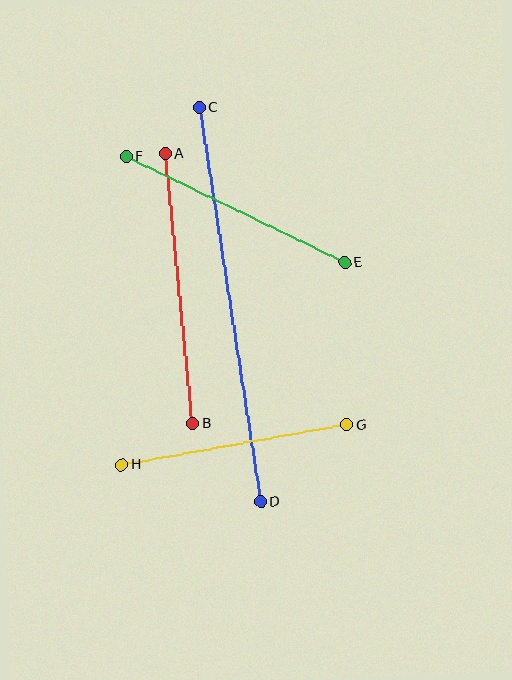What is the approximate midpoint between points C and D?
The midpoint is at approximately (230, 305) pixels.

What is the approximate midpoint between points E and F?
The midpoint is at approximately (236, 209) pixels.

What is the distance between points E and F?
The distance is approximately 243 pixels.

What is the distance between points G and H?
The distance is approximately 229 pixels.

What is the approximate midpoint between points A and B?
The midpoint is at approximately (179, 288) pixels.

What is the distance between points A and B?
The distance is approximately 271 pixels.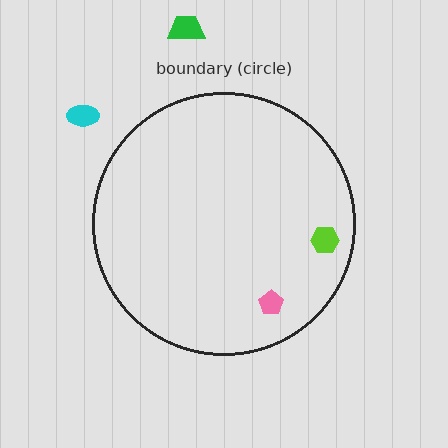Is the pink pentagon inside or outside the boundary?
Inside.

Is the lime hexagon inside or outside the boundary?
Inside.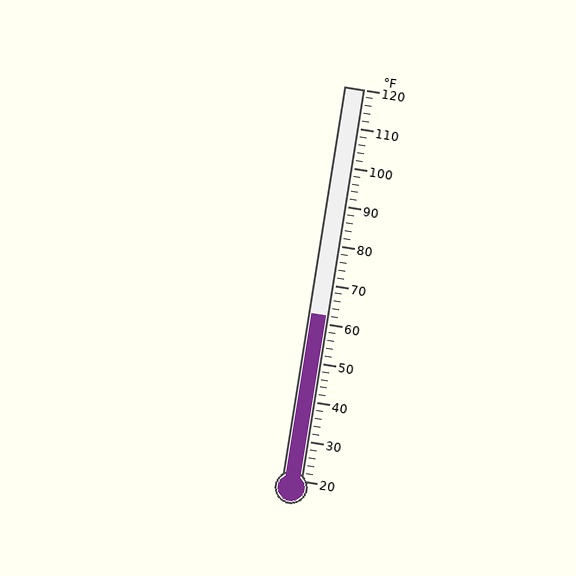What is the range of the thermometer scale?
The thermometer scale ranges from 20°F to 120°F.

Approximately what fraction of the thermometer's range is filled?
The thermometer is filled to approximately 40% of its range.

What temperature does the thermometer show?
The thermometer shows approximately 62°F.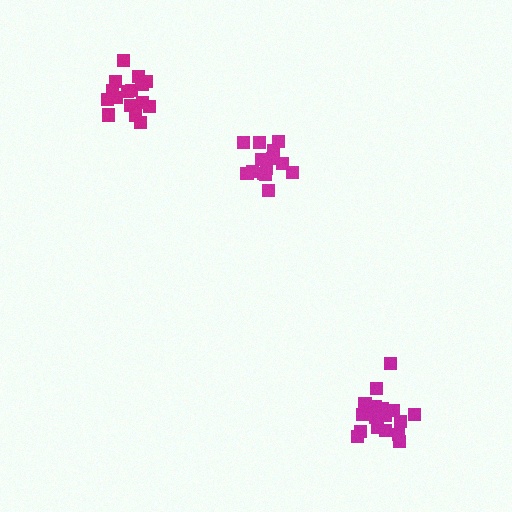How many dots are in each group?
Group 1: 17 dots, Group 2: 14 dots, Group 3: 17 dots (48 total).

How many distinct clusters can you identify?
There are 3 distinct clusters.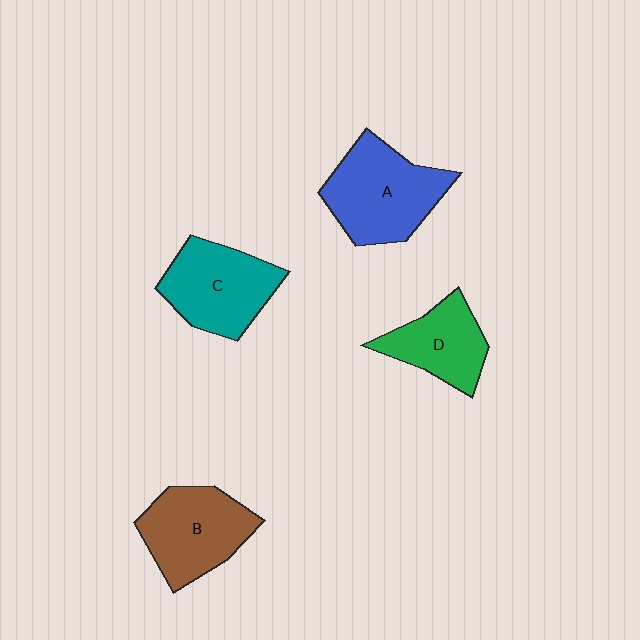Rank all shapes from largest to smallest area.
From largest to smallest: A (blue), C (teal), B (brown), D (green).